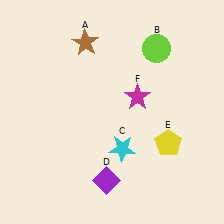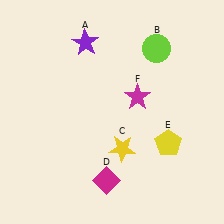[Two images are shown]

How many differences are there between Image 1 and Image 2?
There are 3 differences between the two images.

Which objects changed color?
A changed from brown to purple. C changed from cyan to yellow. D changed from purple to magenta.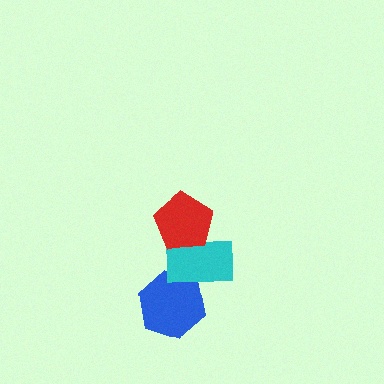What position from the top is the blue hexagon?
The blue hexagon is 3rd from the top.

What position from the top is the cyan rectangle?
The cyan rectangle is 2nd from the top.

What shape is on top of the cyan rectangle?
The red pentagon is on top of the cyan rectangle.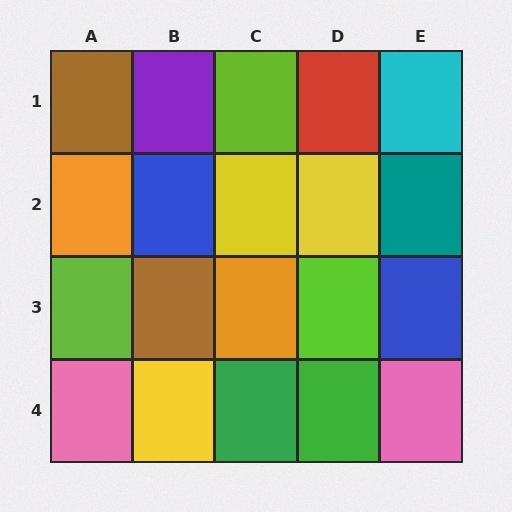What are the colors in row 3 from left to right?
Lime, brown, orange, lime, blue.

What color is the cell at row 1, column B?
Purple.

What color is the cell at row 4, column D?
Green.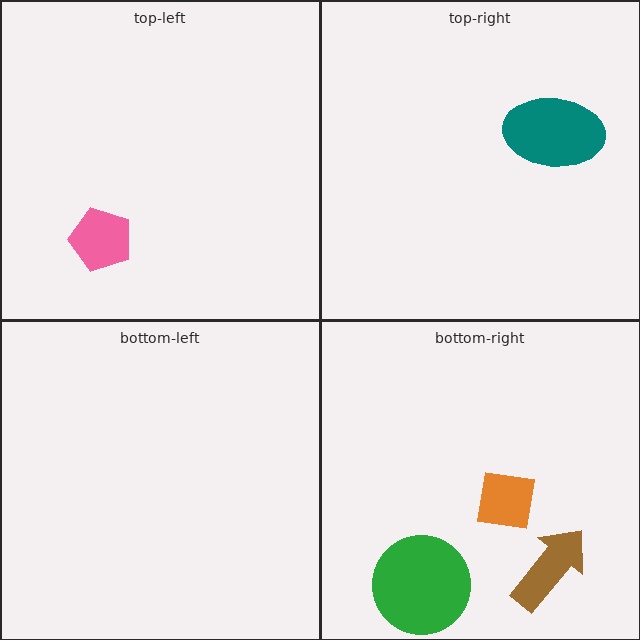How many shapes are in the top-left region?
1.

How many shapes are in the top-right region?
1.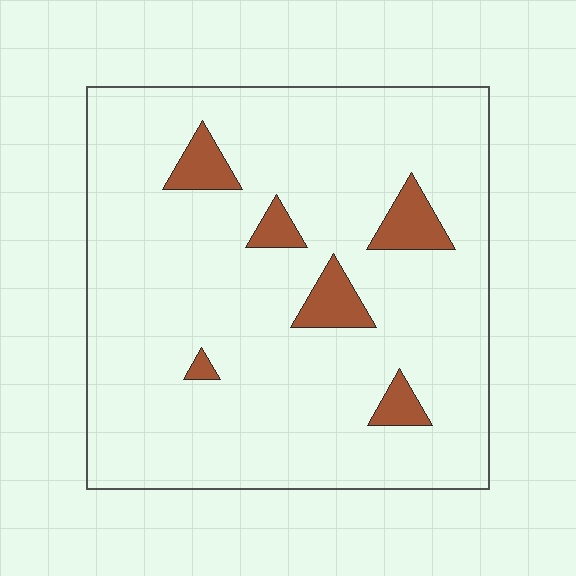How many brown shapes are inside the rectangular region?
6.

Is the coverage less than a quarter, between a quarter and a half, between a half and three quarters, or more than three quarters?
Less than a quarter.